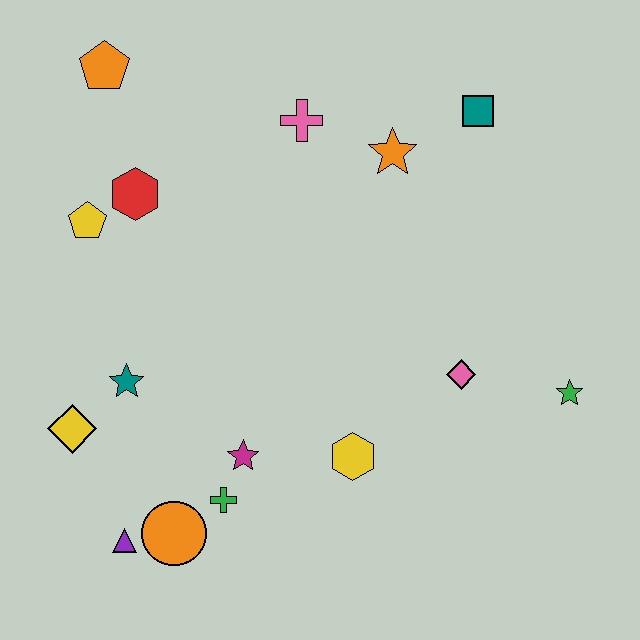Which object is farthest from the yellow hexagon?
The orange pentagon is farthest from the yellow hexagon.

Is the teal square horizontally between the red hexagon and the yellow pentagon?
No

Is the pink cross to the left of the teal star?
No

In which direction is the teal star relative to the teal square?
The teal star is to the left of the teal square.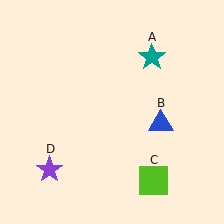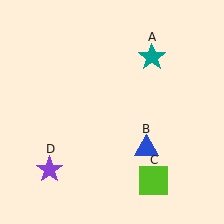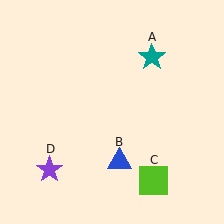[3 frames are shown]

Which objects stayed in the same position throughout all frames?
Teal star (object A) and lime square (object C) and purple star (object D) remained stationary.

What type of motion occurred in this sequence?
The blue triangle (object B) rotated clockwise around the center of the scene.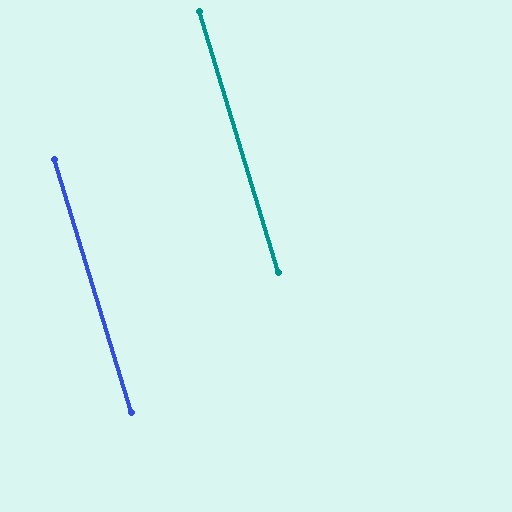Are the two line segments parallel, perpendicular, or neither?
Parallel — their directions differ by only 0.1°.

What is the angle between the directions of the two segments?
Approximately 0 degrees.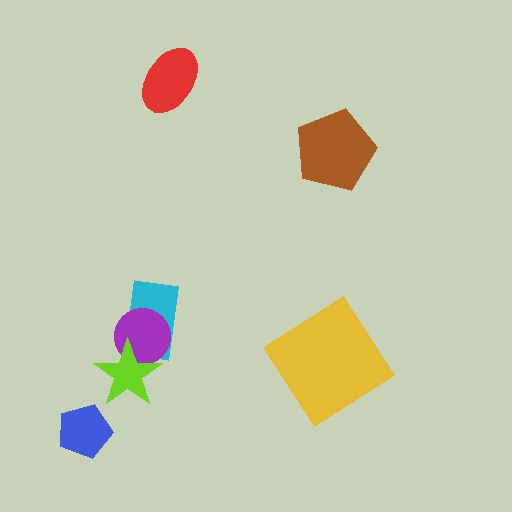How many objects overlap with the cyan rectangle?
2 objects overlap with the cyan rectangle.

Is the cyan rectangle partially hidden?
Yes, it is partially covered by another shape.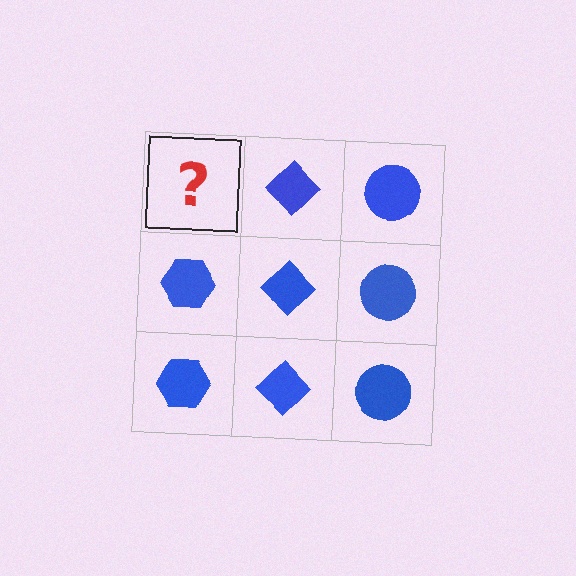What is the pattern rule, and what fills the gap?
The rule is that each column has a consistent shape. The gap should be filled with a blue hexagon.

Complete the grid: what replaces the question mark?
The question mark should be replaced with a blue hexagon.